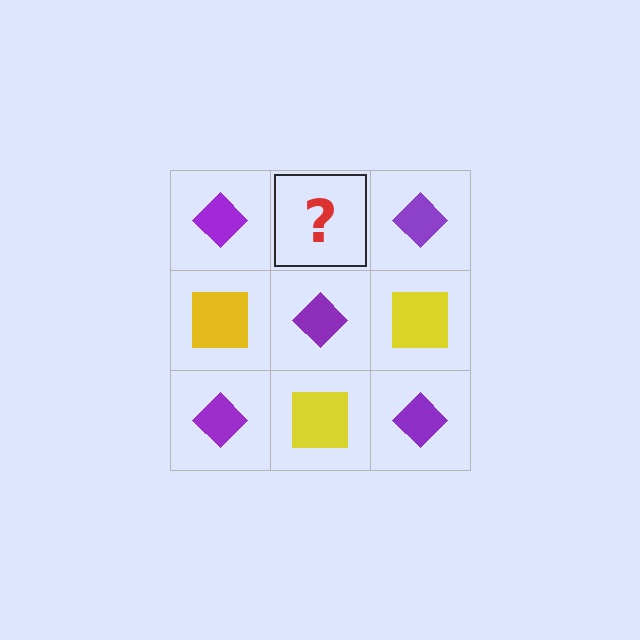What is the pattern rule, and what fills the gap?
The rule is that it alternates purple diamond and yellow square in a checkerboard pattern. The gap should be filled with a yellow square.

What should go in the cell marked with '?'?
The missing cell should contain a yellow square.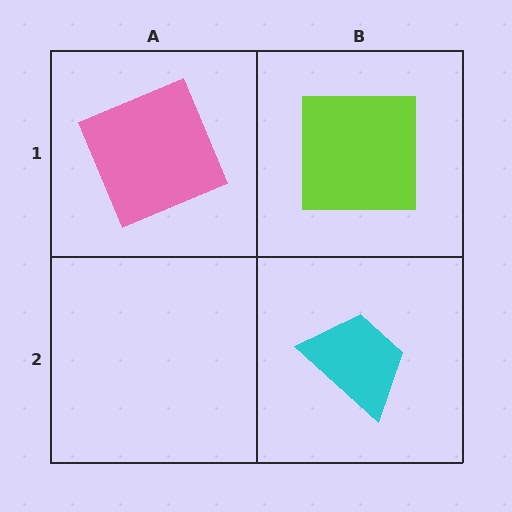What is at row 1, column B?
A lime square.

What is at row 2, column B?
A cyan trapezoid.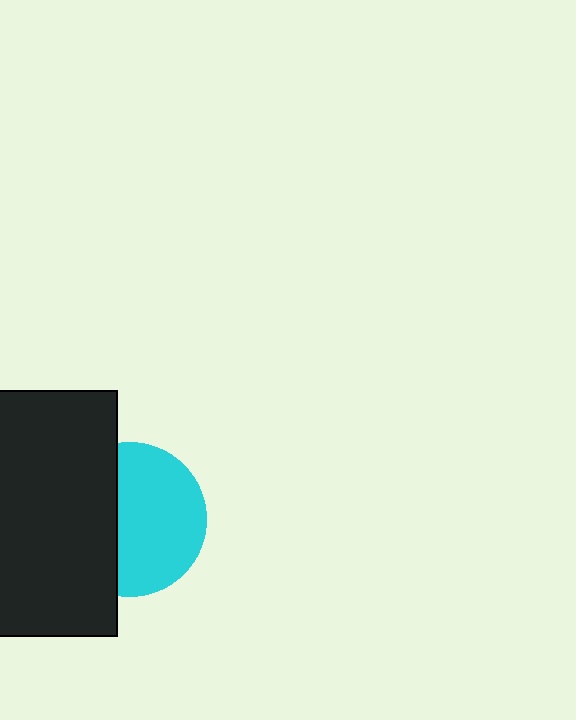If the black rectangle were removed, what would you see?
You would see the complete cyan circle.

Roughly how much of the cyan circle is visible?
About half of it is visible (roughly 60%).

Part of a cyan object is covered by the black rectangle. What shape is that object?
It is a circle.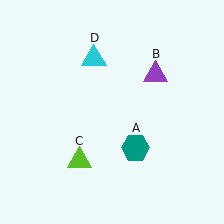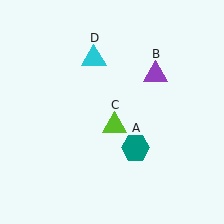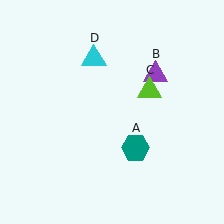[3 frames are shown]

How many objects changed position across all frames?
1 object changed position: lime triangle (object C).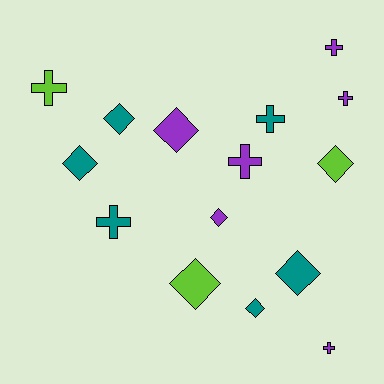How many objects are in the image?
There are 15 objects.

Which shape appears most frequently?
Diamond, with 8 objects.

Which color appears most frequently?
Teal, with 6 objects.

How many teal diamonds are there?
There are 4 teal diamonds.